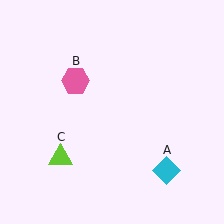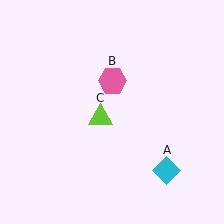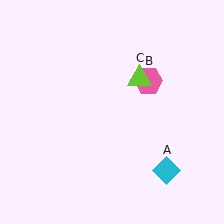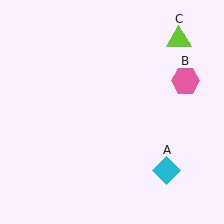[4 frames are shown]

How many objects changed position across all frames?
2 objects changed position: pink hexagon (object B), lime triangle (object C).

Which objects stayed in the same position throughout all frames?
Cyan diamond (object A) remained stationary.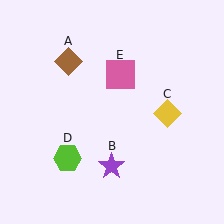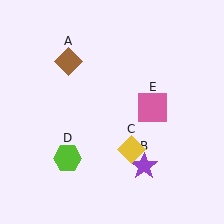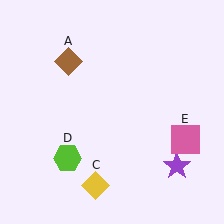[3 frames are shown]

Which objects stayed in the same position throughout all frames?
Brown diamond (object A) and lime hexagon (object D) remained stationary.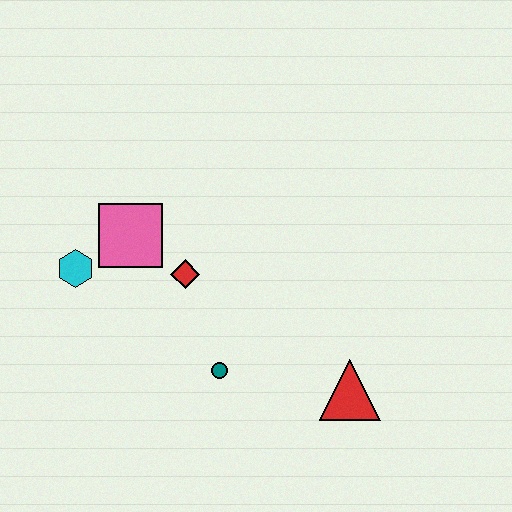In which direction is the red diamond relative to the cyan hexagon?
The red diamond is to the right of the cyan hexagon.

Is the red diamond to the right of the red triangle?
No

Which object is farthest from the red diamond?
The red triangle is farthest from the red diamond.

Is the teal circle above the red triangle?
Yes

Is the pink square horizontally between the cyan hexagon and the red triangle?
Yes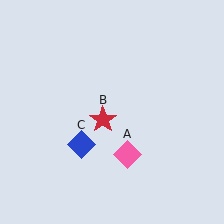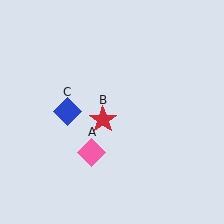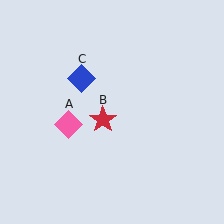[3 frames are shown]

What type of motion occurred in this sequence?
The pink diamond (object A), blue diamond (object C) rotated clockwise around the center of the scene.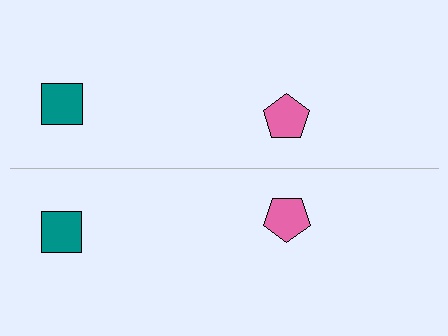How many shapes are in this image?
There are 4 shapes in this image.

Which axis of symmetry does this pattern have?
The pattern has a horizontal axis of symmetry running through the center of the image.